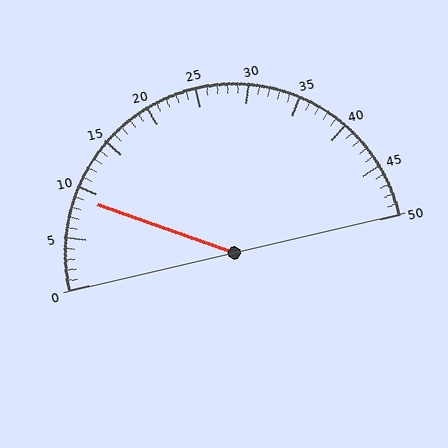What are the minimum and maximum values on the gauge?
The gauge ranges from 0 to 50.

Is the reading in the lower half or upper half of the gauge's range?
The reading is in the lower half of the range (0 to 50).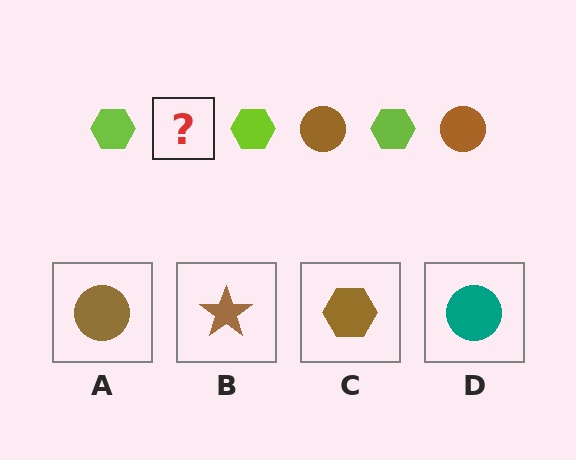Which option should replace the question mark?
Option A.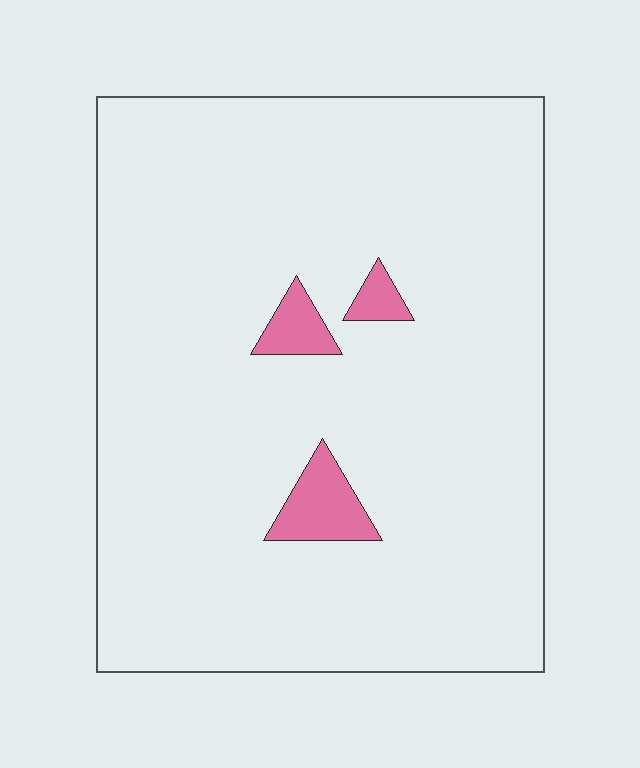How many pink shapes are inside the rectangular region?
3.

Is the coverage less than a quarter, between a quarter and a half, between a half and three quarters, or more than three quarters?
Less than a quarter.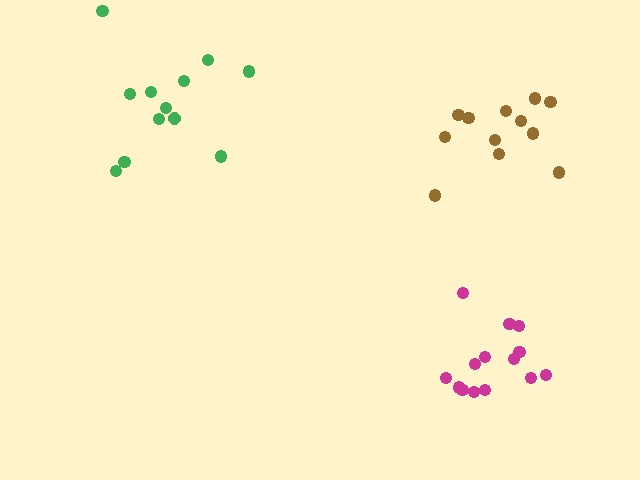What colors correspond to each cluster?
The clusters are colored: brown, green, magenta.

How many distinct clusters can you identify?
There are 3 distinct clusters.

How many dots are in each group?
Group 1: 12 dots, Group 2: 12 dots, Group 3: 14 dots (38 total).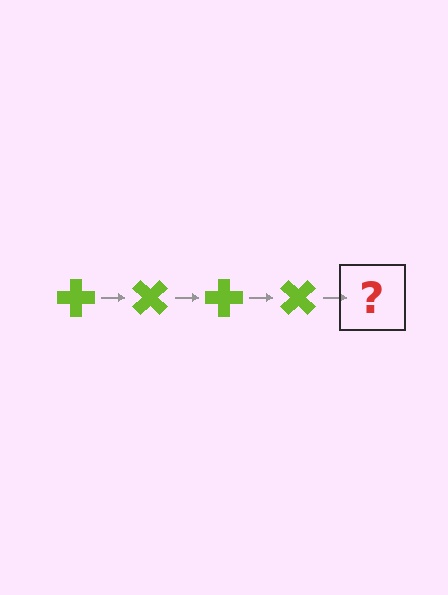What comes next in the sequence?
The next element should be a lime cross rotated 180 degrees.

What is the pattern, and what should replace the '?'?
The pattern is that the cross rotates 45 degrees each step. The '?' should be a lime cross rotated 180 degrees.